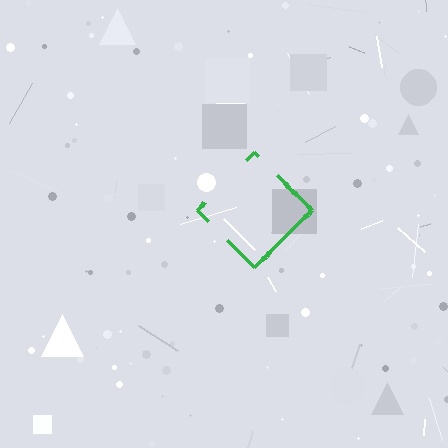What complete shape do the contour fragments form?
The contour fragments form a diamond.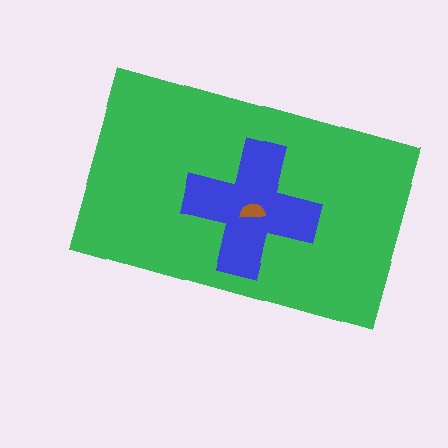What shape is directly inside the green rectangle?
The blue cross.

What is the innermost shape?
The brown semicircle.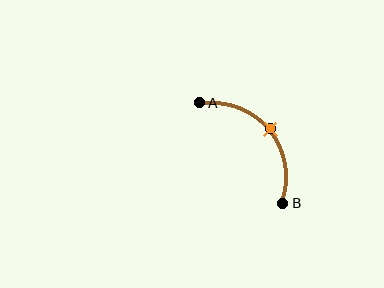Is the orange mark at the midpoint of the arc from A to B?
Yes. The orange mark lies on the arc at equal arc-length from both A and B — it is the arc midpoint.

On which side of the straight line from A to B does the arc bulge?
The arc bulges above and to the right of the straight line connecting A and B.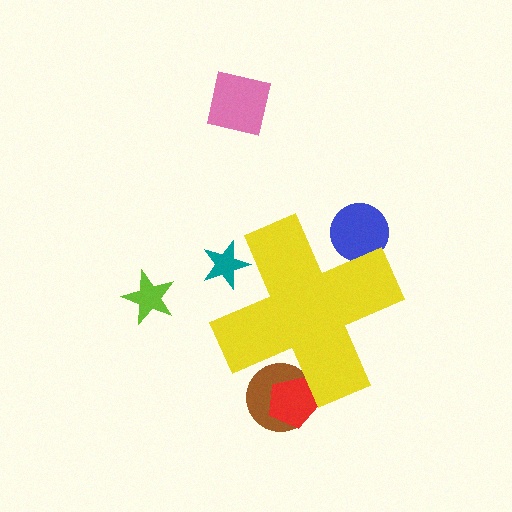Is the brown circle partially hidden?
Yes, the brown circle is partially hidden behind the yellow cross.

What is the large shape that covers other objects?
A yellow cross.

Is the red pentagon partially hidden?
Yes, the red pentagon is partially hidden behind the yellow cross.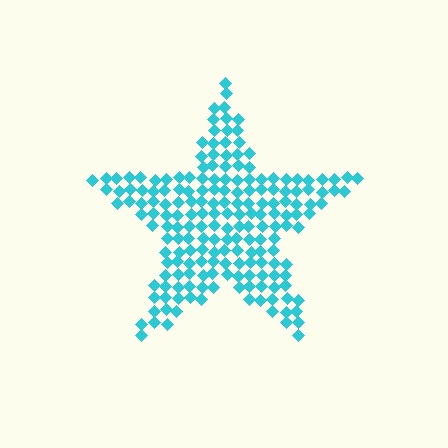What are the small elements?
The small elements are diamonds.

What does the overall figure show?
The overall figure shows a star.